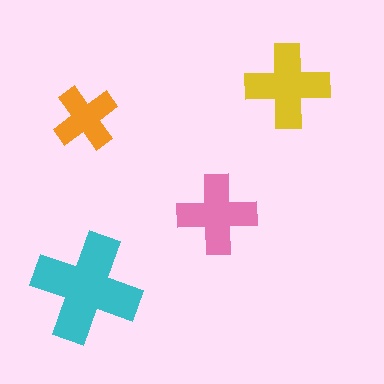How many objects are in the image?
There are 4 objects in the image.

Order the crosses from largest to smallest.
the cyan one, the yellow one, the pink one, the orange one.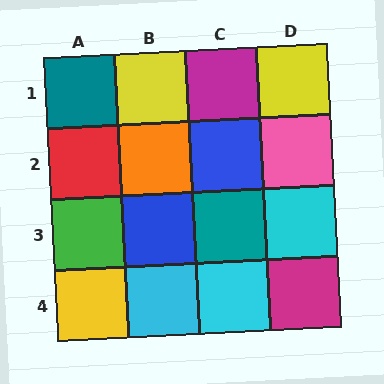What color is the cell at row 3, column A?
Green.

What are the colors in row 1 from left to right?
Teal, yellow, magenta, yellow.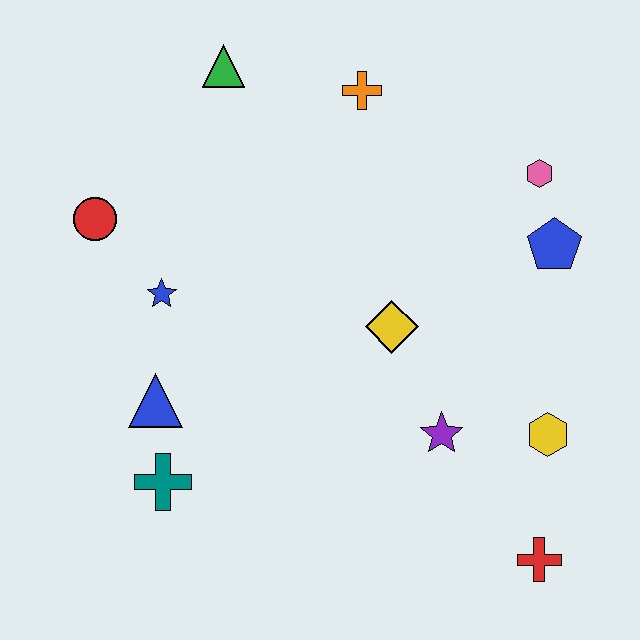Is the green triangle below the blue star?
No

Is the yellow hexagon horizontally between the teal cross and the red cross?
No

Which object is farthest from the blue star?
The red cross is farthest from the blue star.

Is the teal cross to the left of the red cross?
Yes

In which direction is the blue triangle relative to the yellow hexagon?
The blue triangle is to the left of the yellow hexagon.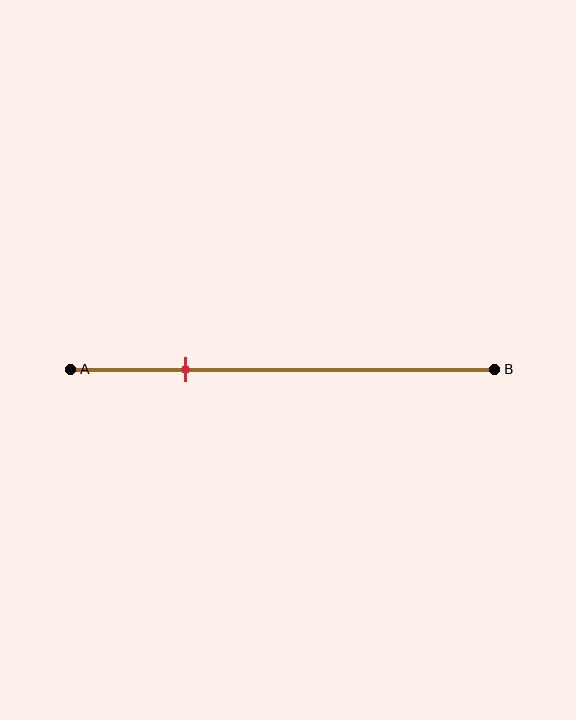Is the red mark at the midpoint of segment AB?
No, the mark is at about 25% from A, not at the 50% midpoint.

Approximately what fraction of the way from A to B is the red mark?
The red mark is approximately 25% of the way from A to B.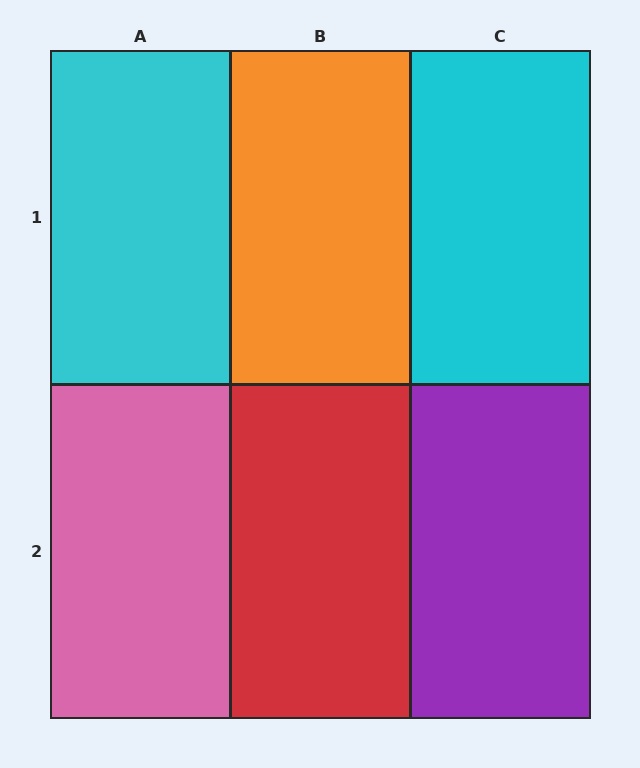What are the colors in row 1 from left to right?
Cyan, orange, cyan.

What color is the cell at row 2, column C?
Purple.